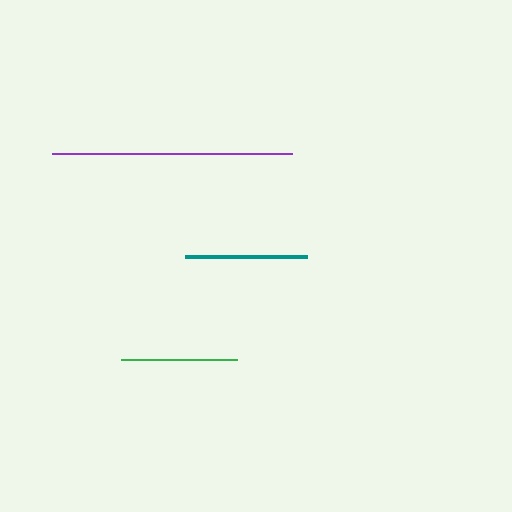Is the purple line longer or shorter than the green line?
The purple line is longer than the green line.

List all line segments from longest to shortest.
From longest to shortest: purple, teal, green.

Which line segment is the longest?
The purple line is the longest at approximately 240 pixels.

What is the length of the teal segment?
The teal segment is approximately 122 pixels long.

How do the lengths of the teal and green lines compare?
The teal and green lines are approximately the same length.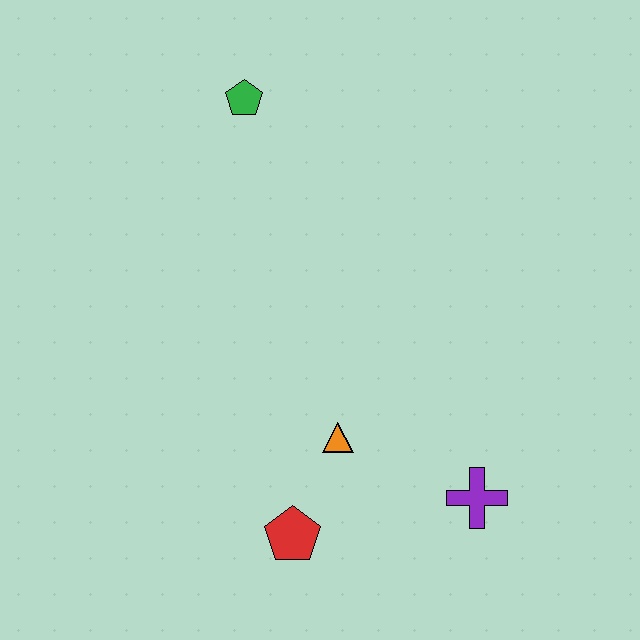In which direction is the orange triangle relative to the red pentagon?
The orange triangle is above the red pentagon.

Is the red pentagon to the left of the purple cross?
Yes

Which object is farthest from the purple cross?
The green pentagon is farthest from the purple cross.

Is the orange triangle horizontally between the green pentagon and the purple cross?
Yes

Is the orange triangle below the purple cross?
No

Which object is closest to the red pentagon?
The orange triangle is closest to the red pentagon.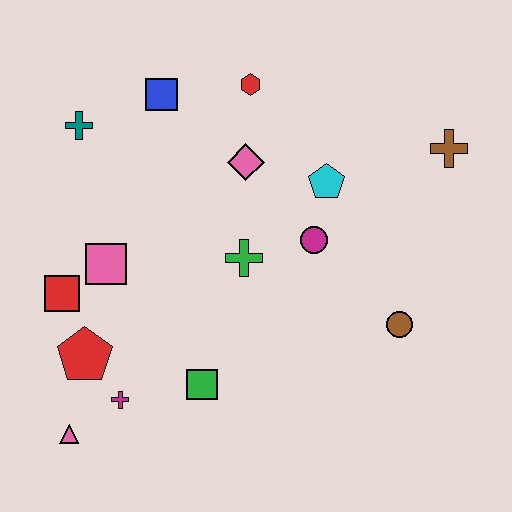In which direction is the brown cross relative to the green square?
The brown cross is to the right of the green square.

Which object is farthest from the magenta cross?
The brown cross is farthest from the magenta cross.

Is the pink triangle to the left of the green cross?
Yes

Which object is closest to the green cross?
The magenta circle is closest to the green cross.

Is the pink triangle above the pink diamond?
No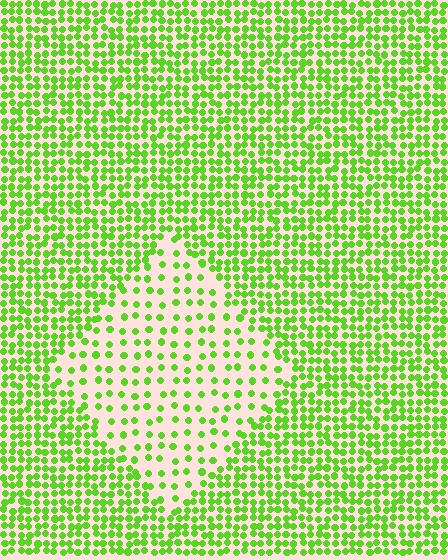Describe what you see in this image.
The image contains small lime elements arranged at two different densities. A diamond-shaped region is visible where the elements are less densely packed than the surrounding area.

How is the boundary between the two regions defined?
The boundary is defined by a change in element density (approximately 2.4x ratio). All elements are the same color, size, and shape.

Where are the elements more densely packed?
The elements are more densely packed outside the diamond boundary.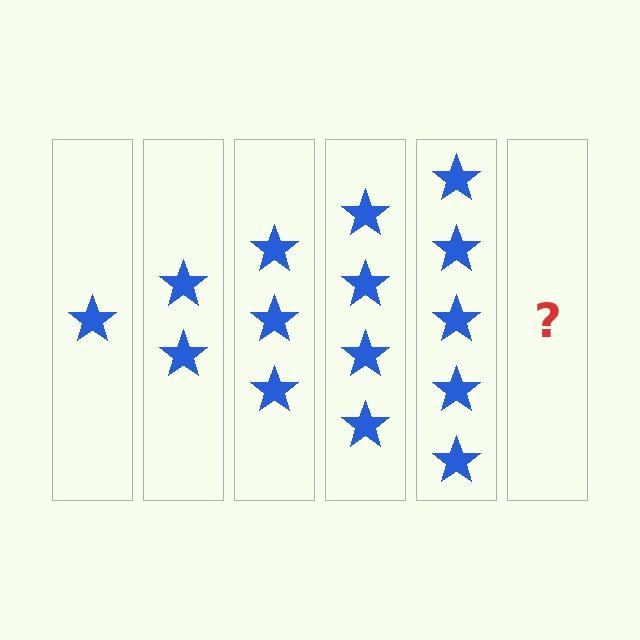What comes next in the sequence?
The next element should be 6 stars.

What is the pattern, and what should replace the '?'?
The pattern is that each step adds one more star. The '?' should be 6 stars.